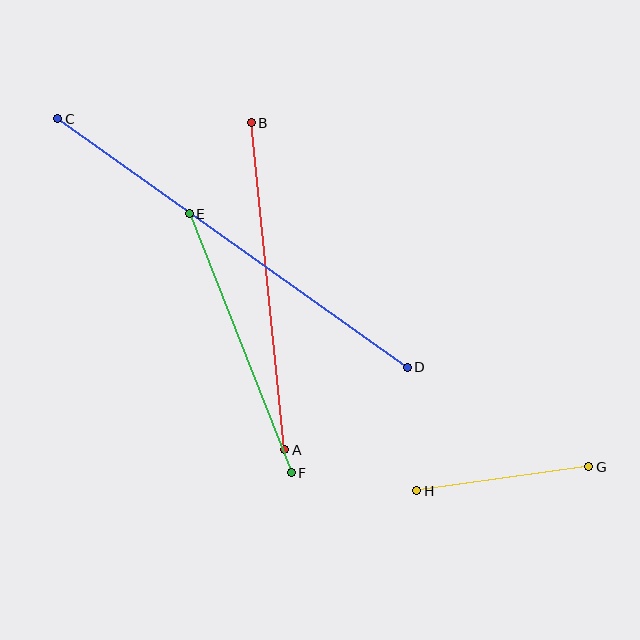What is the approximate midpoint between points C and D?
The midpoint is at approximately (232, 243) pixels.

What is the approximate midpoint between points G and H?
The midpoint is at approximately (503, 479) pixels.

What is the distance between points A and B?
The distance is approximately 328 pixels.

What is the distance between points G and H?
The distance is approximately 174 pixels.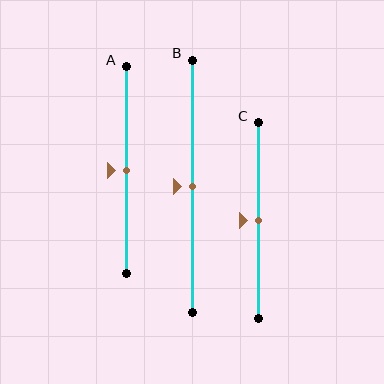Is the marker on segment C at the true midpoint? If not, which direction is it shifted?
Yes, the marker on segment C is at the true midpoint.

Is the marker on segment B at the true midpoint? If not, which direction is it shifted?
Yes, the marker on segment B is at the true midpoint.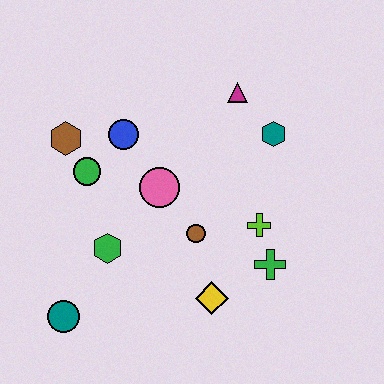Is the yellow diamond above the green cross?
No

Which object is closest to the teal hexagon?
The magenta triangle is closest to the teal hexagon.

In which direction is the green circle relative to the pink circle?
The green circle is to the left of the pink circle.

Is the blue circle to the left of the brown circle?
Yes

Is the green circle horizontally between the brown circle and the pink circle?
No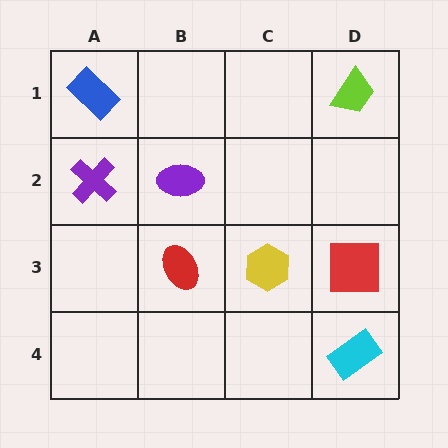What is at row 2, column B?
A purple ellipse.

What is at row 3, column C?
A yellow hexagon.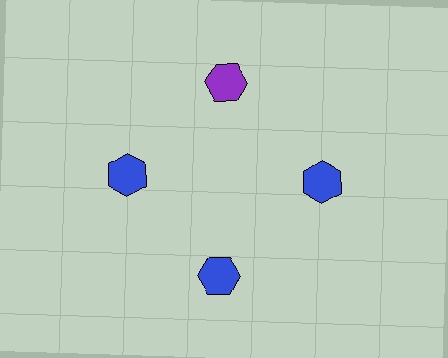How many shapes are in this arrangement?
There are 4 shapes arranged in a ring pattern.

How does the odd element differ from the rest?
It has a different color: purple instead of blue.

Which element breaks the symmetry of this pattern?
The purple hexagon at roughly the 12 o'clock position breaks the symmetry. All other shapes are blue hexagons.